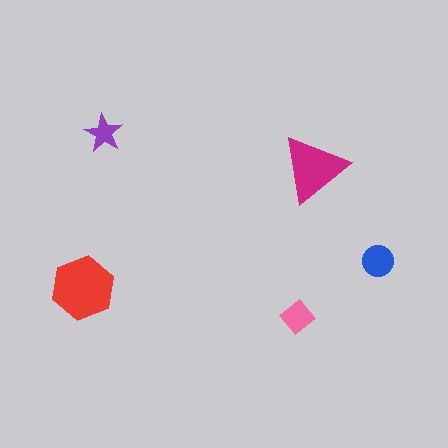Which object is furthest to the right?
The blue circle is rightmost.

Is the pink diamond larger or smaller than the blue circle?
Smaller.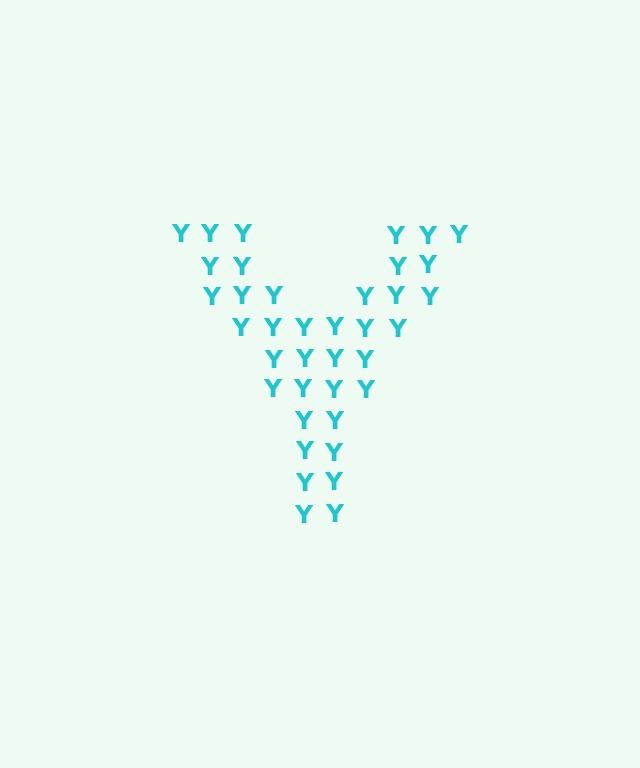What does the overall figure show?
The overall figure shows the letter Y.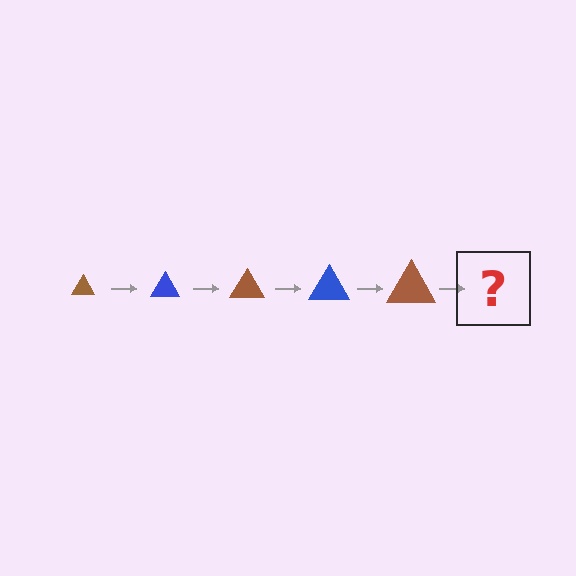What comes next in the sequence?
The next element should be a blue triangle, larger than the previous one.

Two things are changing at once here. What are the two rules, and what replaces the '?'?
The two rules are that the triangle grows larger each step and the color cycles through brown and blue. The '?' should be a blue triangle, larger than the previous one.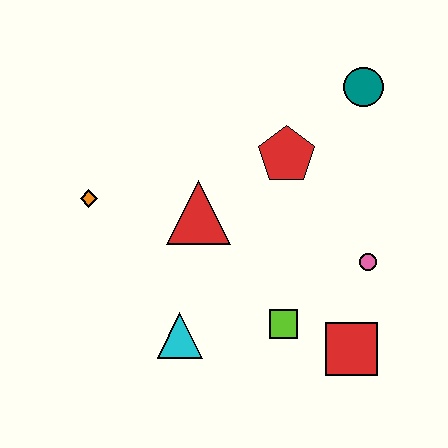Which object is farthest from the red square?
The orange diamond is farthest from the red square.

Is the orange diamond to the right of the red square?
No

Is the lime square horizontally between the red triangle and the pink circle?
Yes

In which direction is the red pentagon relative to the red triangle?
The red pentagon is to the right of the red triangle.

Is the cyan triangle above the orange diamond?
No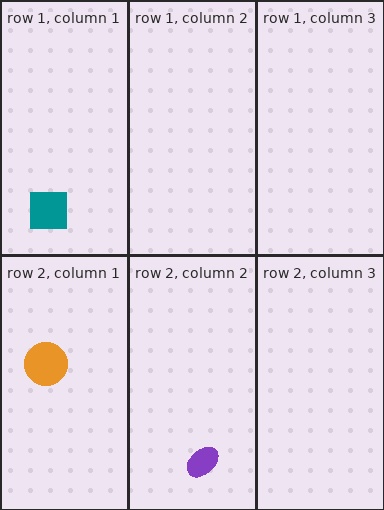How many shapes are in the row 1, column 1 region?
1.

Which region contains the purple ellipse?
The row 2, column 2 region.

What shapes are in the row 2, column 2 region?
The purple ellipse.